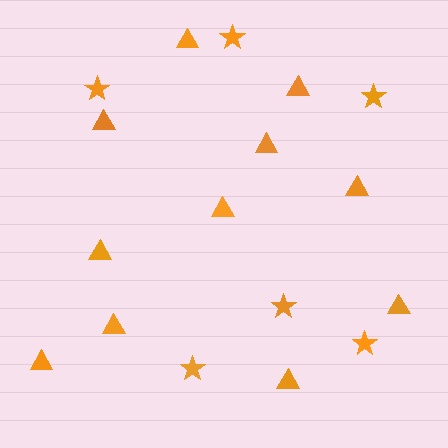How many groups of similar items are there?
There are 2 groups: one group of triangles (11) and one group of stars (6).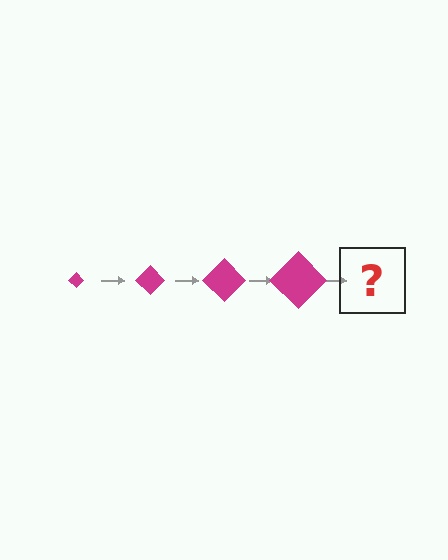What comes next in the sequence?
The next element should be a magenta diamond, larger than the previous one.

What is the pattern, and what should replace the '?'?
The pattern is that the diamond gets progressively larger each step. The '?' should be a magenta diamond, larger than the previous one.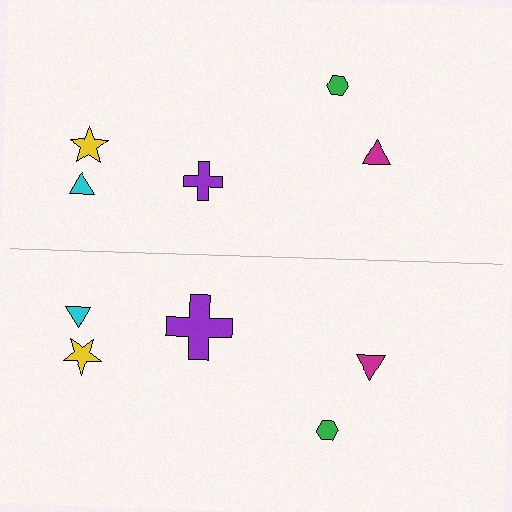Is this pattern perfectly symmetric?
No, the pattern is not perfectly symmetric. The purple cross on the bottom side has a different size than its mirror counterpart.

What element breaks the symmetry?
The purple cross on the bottom side has a different size than its mirror counterpart.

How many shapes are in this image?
There are 10 shapes in this image.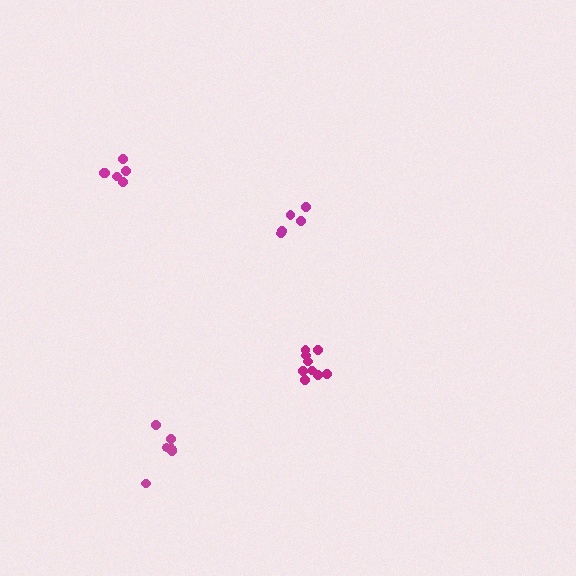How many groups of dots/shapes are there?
There are 4 groups.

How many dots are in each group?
Group 1: 5 dots, Group 2: 9 dots, Group 3: 6 dots, Group 4: 7 dots (27 total).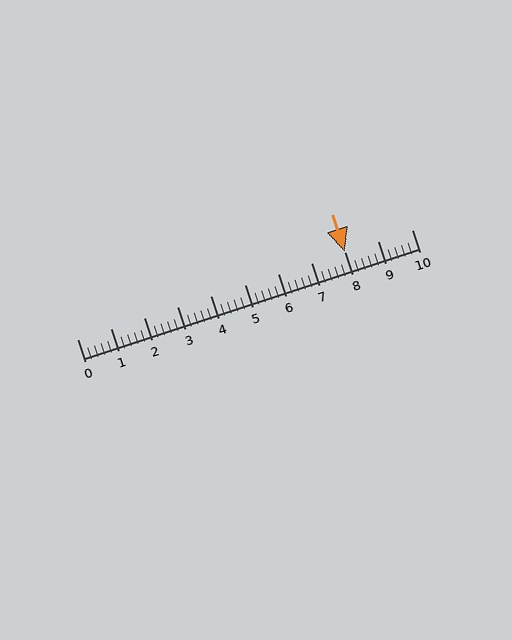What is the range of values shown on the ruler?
The ruler shows values from 0 to 10.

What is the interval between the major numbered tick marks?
The major tick marks are spaced 1 units apart.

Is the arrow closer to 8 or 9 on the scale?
The arrow is closer to 8.